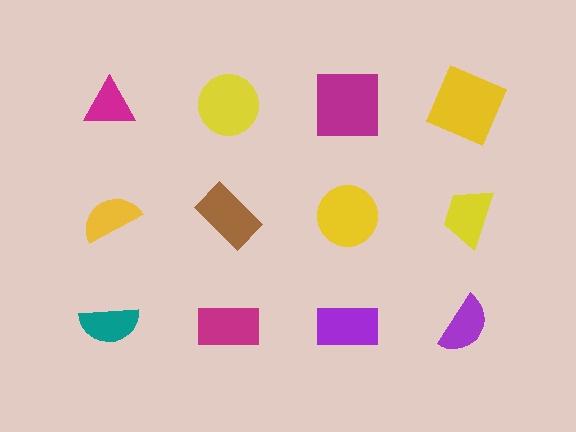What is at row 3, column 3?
A purple rectangle.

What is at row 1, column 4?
A yellow square.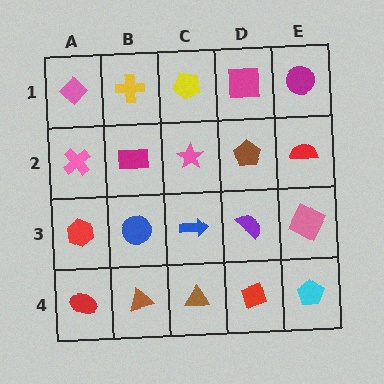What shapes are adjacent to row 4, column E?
A pink square (row 3, column E), a red diamond (row 4, column D).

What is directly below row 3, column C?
A brown triangle.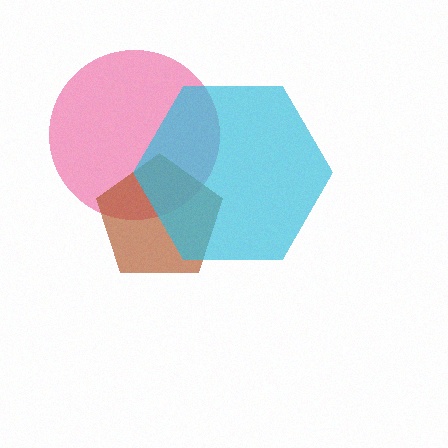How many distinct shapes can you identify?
There are 3 distinct shapes: a pink circle, a brown pentagon, a cyan hexagon.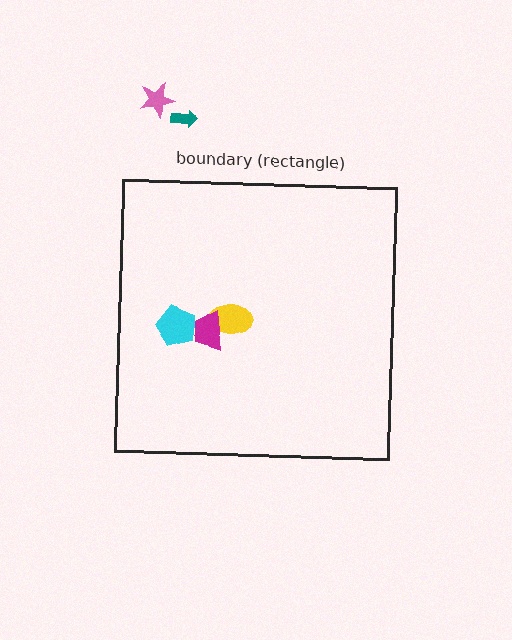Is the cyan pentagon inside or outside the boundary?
Inside.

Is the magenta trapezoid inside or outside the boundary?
Inside.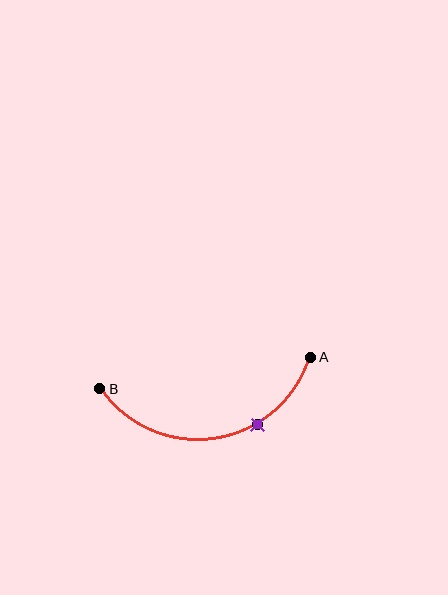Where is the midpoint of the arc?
The arc midpoint is the point on the curve farthest from the straight line joining A and B. It sits below that line.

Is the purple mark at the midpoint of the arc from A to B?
No. The purple mark lies on the arc but is closer to endpoint A. The arc midpoint would be at the point on the curve equidistant along the arc from both A and B.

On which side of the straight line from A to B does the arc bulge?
The arc bulges below the straight line connecting A and B.